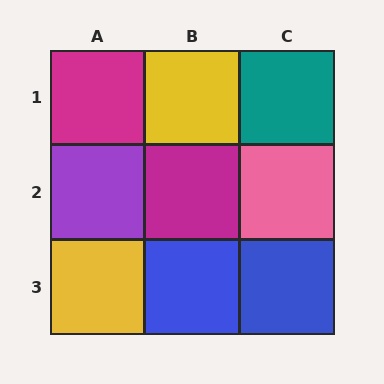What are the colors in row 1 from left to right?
Magenta, yellow, teal.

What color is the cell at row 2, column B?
Magenta.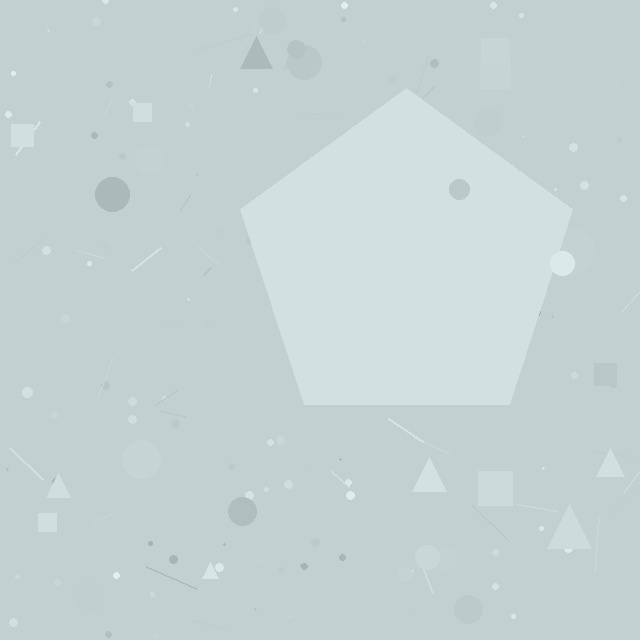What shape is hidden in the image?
A pentagon is hidden in the image.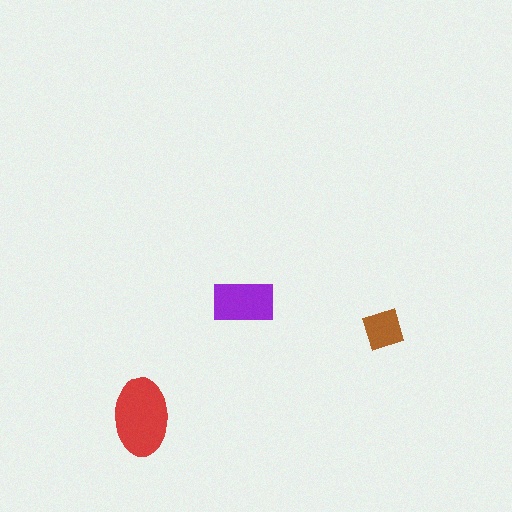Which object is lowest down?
The red ellipse is bottommost.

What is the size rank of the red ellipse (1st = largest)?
1st.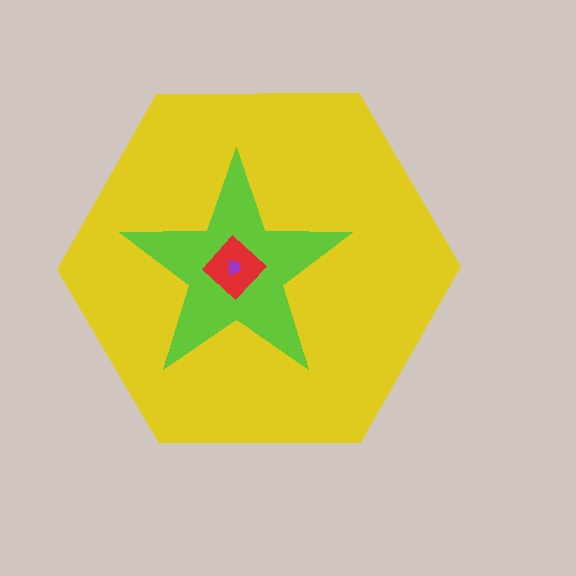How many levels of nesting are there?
4.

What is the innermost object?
The purple trapezoid.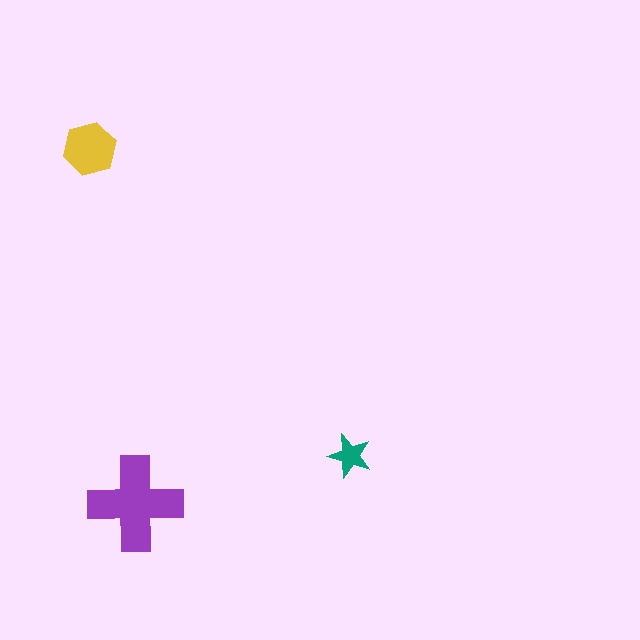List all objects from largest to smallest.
The purple cross, the yellow hexagon, the teal star.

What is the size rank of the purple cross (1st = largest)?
1st.